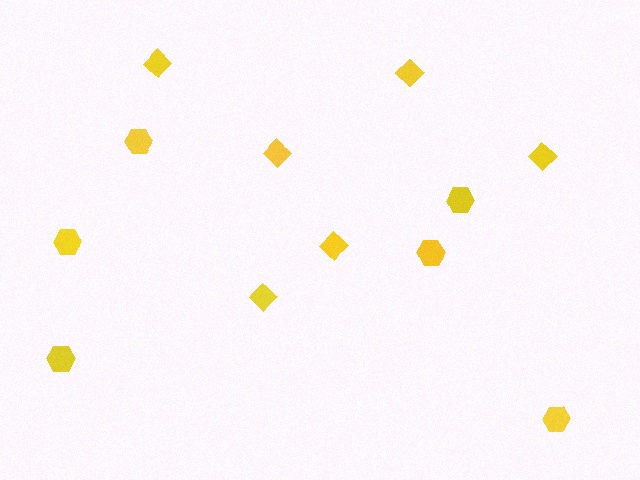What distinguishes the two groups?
There are 2 groups: one group of hexagons (6) and one group of diamonds (6).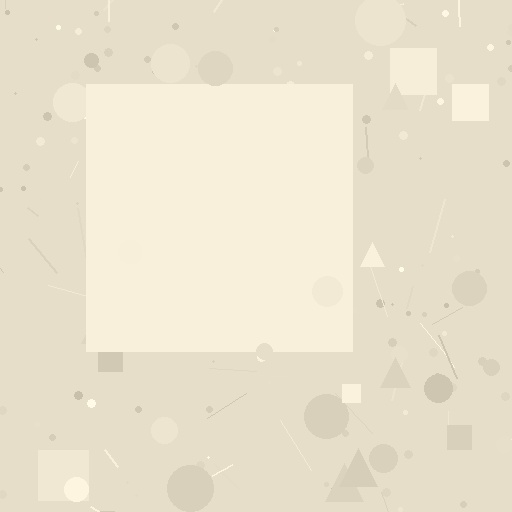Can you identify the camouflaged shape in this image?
The camouflaged shape is a square.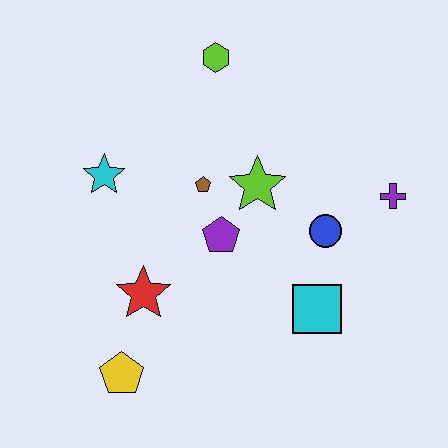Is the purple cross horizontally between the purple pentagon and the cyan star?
No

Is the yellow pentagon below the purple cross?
Yes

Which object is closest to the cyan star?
The brown pentagon is closest to the cyan star.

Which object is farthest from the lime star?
The yellow pentagon is farthest from the lime star.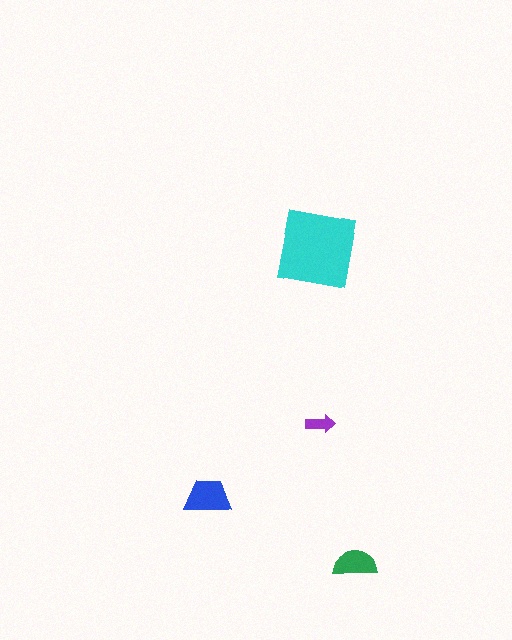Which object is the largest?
The cyan square.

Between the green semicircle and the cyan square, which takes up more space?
The cyan square.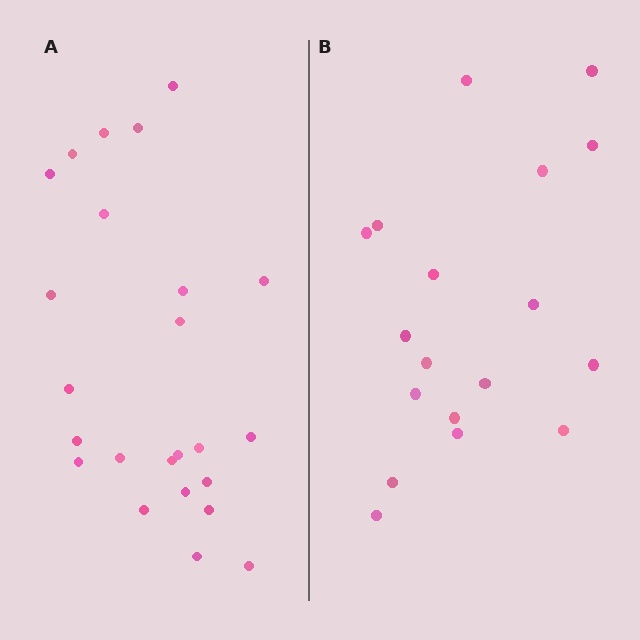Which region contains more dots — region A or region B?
Region A (the left region) has more dots.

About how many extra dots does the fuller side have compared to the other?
Region A has about 6 more dots than region B.